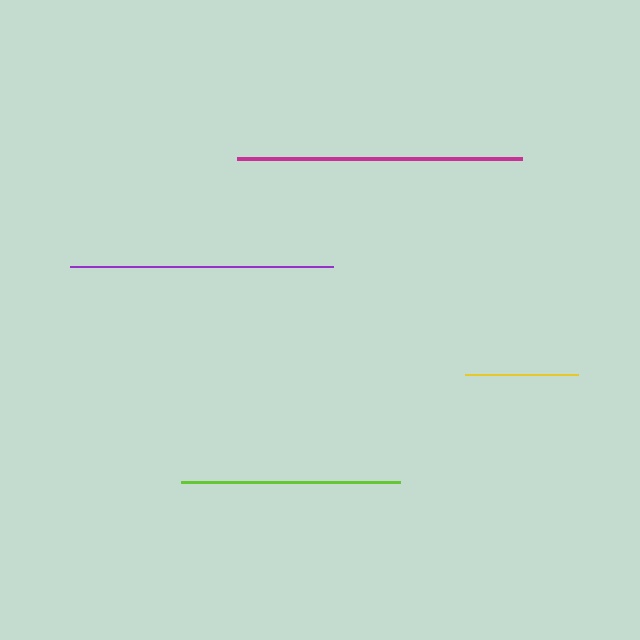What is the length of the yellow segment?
The yellow segment is approximately 113 pixels long.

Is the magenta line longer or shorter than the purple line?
The magenta line is longer than the purple line.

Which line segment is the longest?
The magenta line is the longest at approximately 285 pixels.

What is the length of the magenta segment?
The magenta segment is approximately 285 pixels long.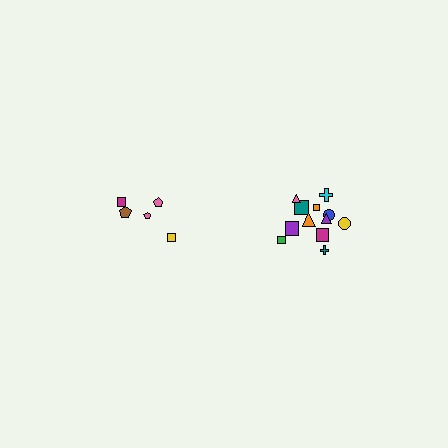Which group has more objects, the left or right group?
The right group.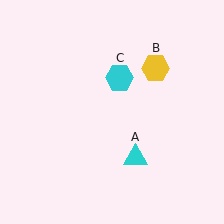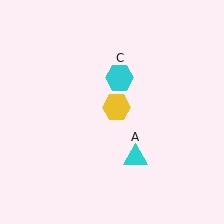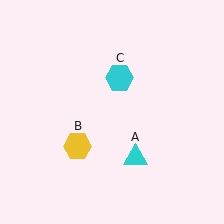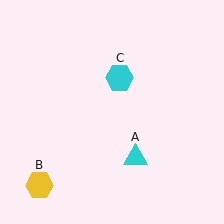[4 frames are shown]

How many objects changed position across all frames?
1 object changed position: yellow hexagon (object B).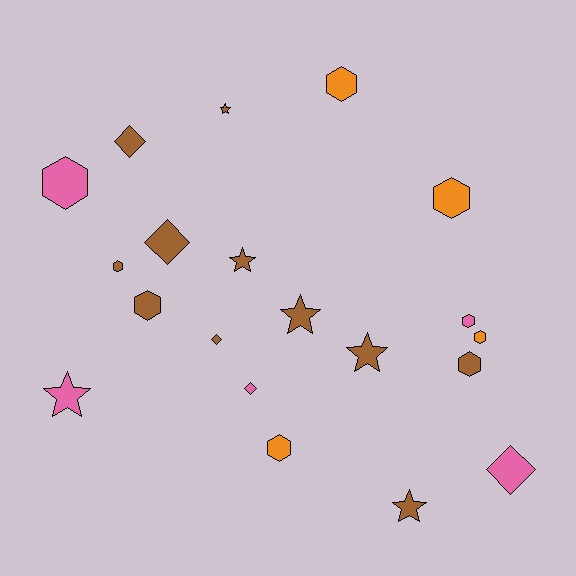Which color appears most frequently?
Brown, with 11 objects.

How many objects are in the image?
There are 20 objects.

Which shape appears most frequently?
Hexagon, with 9 objects.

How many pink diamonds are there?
There are 2 pink diamonds.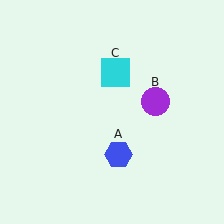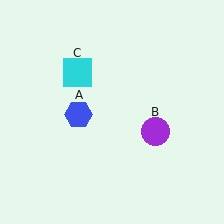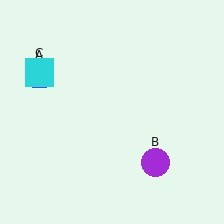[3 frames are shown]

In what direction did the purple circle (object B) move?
The purple circle (object B) moved down.